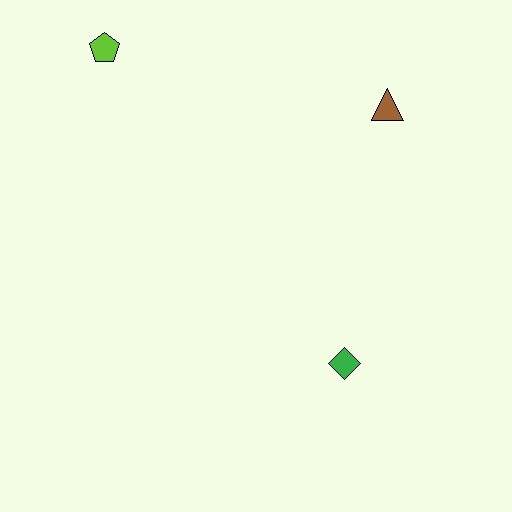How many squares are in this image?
There are no squares.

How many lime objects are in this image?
There is 1 lime object.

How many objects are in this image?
There are 3 objects.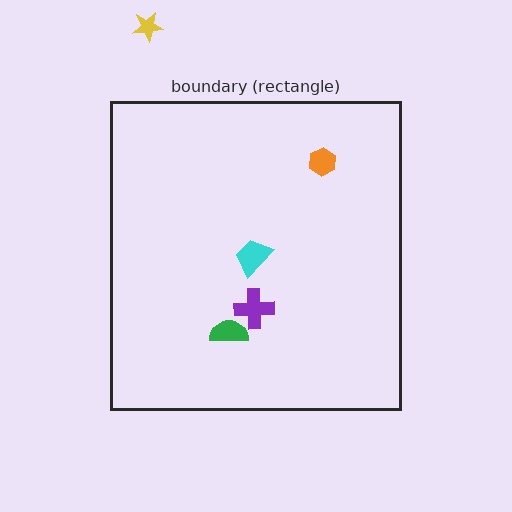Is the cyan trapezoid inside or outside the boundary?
Inside.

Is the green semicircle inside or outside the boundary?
Inside.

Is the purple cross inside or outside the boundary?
Inside.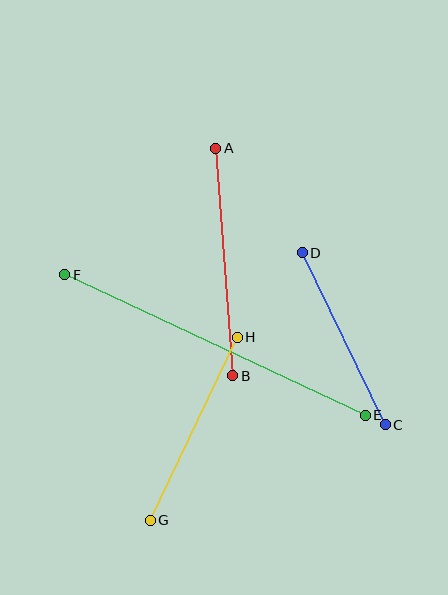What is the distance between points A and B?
The distance is approximately 228 pixels.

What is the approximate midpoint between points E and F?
The midpoint is at approximately (215, 345) pixels.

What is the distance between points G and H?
The distance is approximately 203 pixels.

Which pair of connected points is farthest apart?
Points E and F are farthest apart.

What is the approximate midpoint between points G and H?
The midpoint is at approximately (194, 429) pixels.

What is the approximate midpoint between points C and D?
The midpoint is at approximately (344, 339) pixels.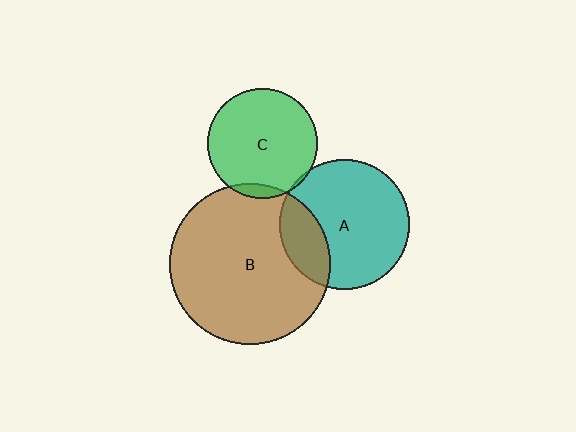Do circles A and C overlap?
Yes.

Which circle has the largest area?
Circle B (brown).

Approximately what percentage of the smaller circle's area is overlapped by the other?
Approximately 5%.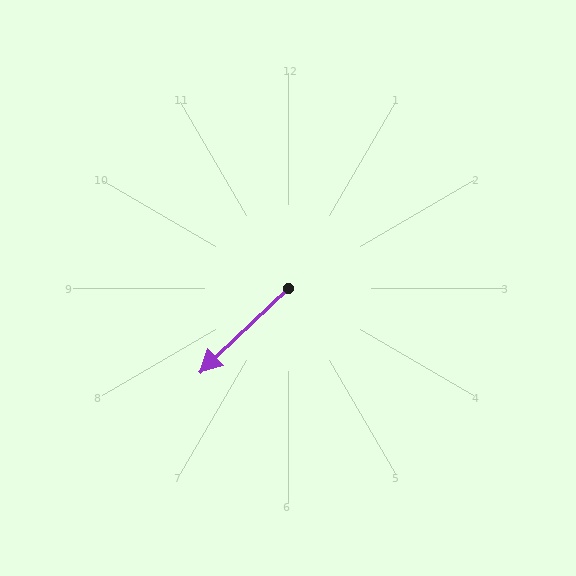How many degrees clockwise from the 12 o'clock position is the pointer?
Approximately 226 degrees.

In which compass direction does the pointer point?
Southwest.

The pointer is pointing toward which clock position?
Roughly 8 o'clock.